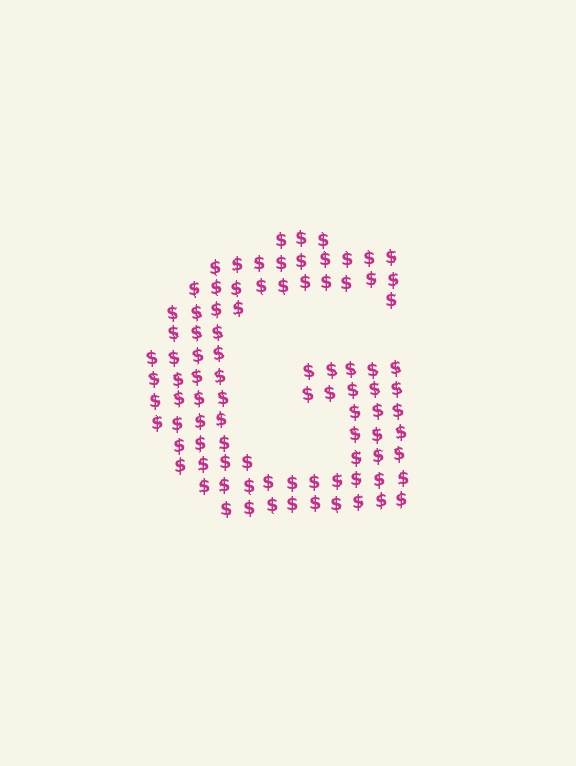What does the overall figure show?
The overall figure shows the letter G.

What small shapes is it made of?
It is made of small dollar signs.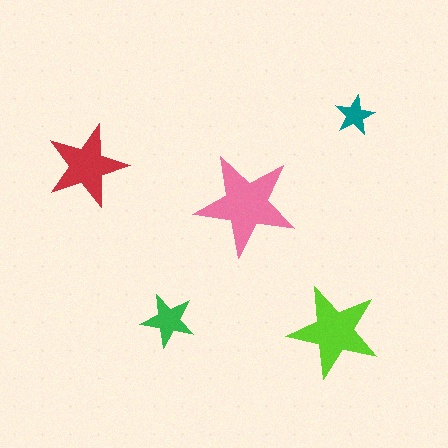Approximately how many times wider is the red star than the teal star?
About 2 times wider.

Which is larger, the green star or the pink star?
The pink one.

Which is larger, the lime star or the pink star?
The pink one.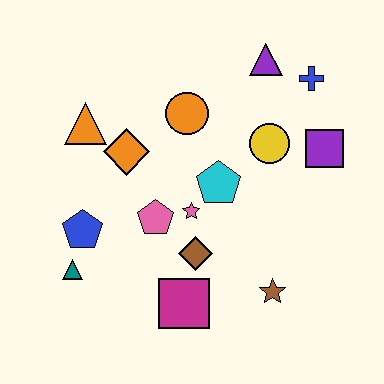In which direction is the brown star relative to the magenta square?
The brown star is to the right of the magenta square.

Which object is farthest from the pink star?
The blue cross is farthest from the pink star.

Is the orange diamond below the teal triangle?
No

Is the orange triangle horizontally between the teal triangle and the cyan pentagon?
Yes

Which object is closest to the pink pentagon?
The pink star is closest to the pink pentagon.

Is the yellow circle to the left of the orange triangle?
No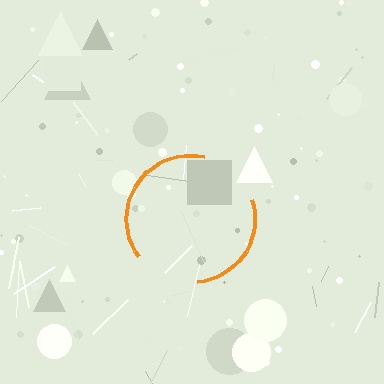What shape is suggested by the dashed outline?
The dashed outline suggests a circle.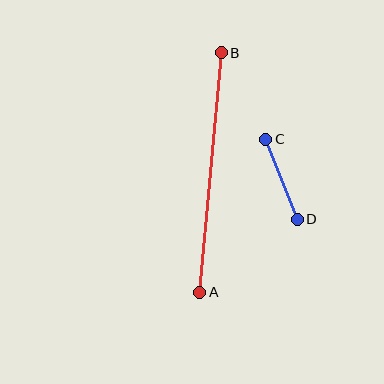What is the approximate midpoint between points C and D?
The midpoint is at approximately (281, 179) pixels.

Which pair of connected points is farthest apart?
Points A and B are farthest apart.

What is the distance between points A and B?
The distance is approximately 240 pixels.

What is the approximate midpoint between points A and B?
The midpoint is at approximately (211, 173) pixels.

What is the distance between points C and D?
The distance is approximately 86 pixels.